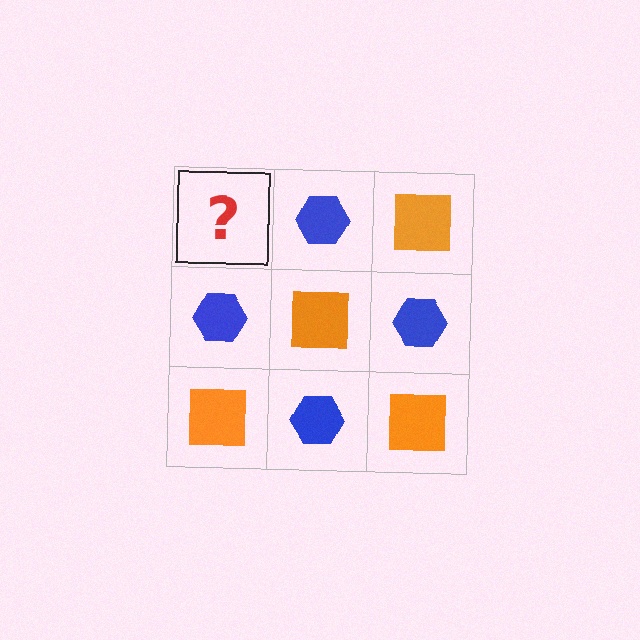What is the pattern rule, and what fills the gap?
The rule is that it alternates orange square and blue hexagon in a checkerboard pattern. The gap should be filled with an orange square.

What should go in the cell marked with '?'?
The missing cell should contain an orange square.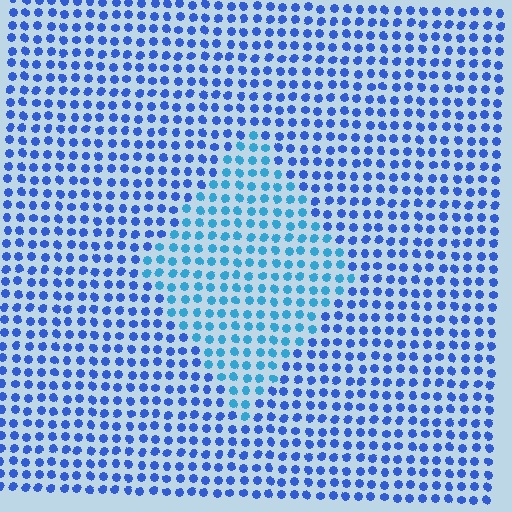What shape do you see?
I see a diamond.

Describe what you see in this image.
The image is filled with small blue elements in a uniform arrangement. A diamond-shaped region is visible where the elements are tinted to a slightly different hue, forming a subtle color boundary.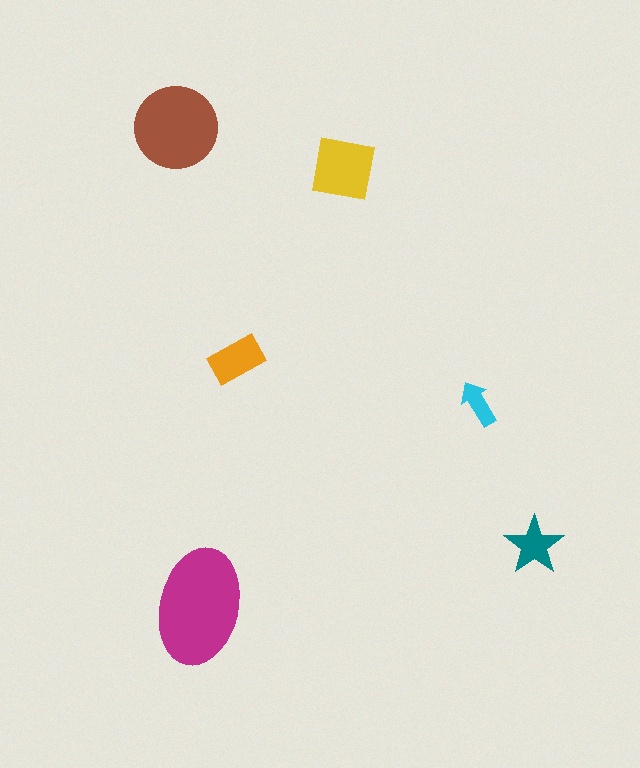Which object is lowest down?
The magenta ellipse is bottommost.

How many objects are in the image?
There are 6 objects in the image.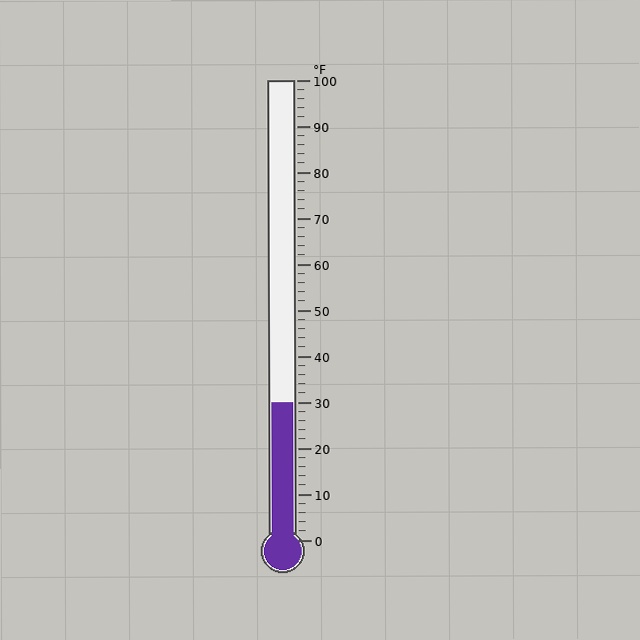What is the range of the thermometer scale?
The thermometer scale ranges from 0°F to 100°F.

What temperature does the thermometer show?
The thermometer shows approximately 30°F.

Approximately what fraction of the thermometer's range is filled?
The thermometer is filled to approximately 30% of its range.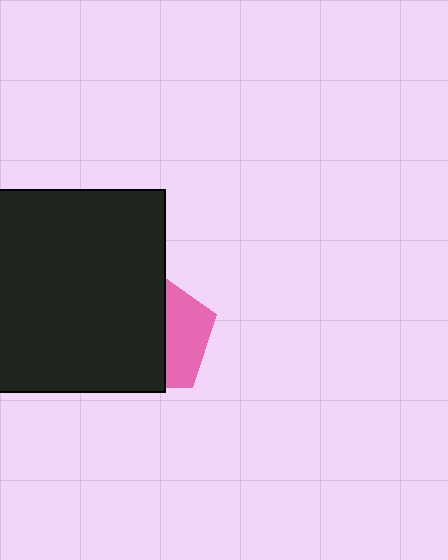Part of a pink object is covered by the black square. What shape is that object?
It is a pentagon.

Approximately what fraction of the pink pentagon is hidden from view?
Roughly 62% of the pink pentagon is hidden behind the black square.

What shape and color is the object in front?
The object in front is a black square.